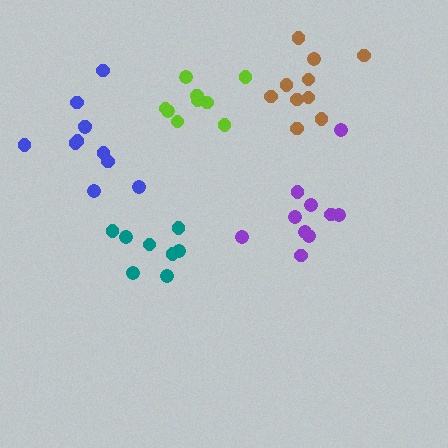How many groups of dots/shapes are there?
There are 5 groups.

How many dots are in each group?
Group 1: 11 dots, Group 2: 9 dots, Group 3: 10 dots, Group 4: 8 dots, Group 5: 10 dots (48 total).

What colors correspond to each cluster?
The clusters are colored: blue, lime, purple, teal, brown.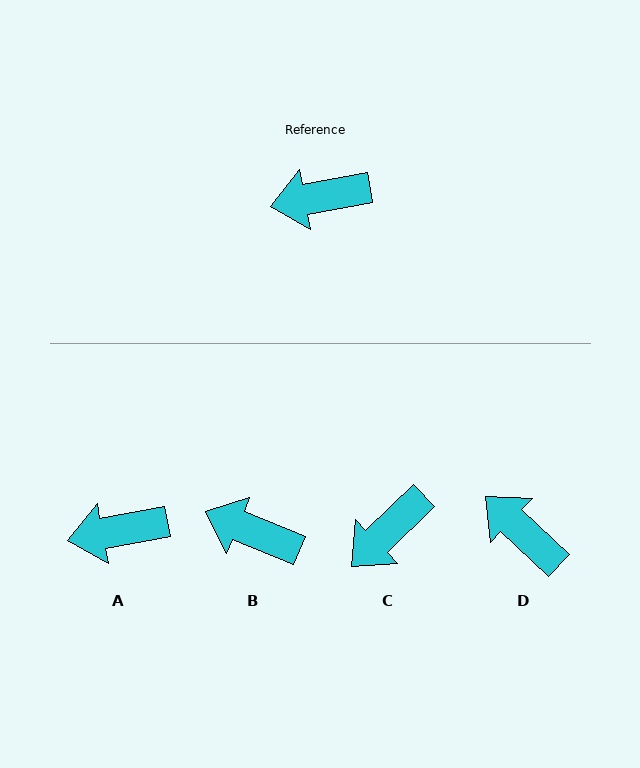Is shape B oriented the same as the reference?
No, it is off by about 33 degrees.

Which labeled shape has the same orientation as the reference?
A.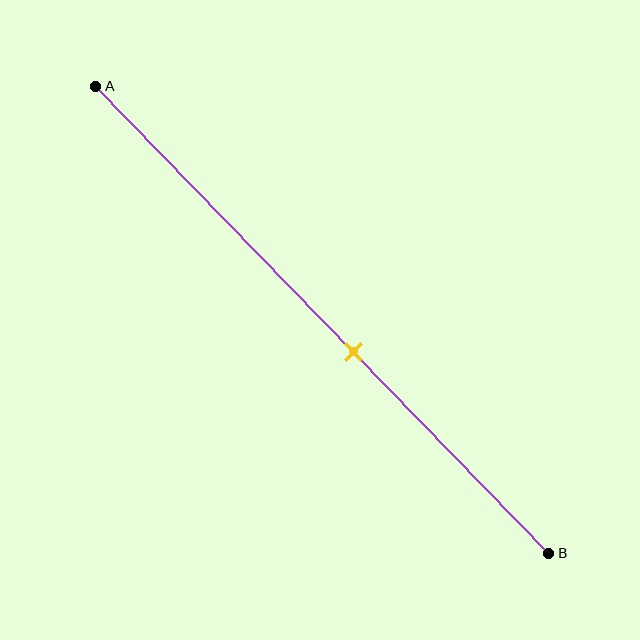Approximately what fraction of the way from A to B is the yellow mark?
The yellow mark is approximately 55% of the way from A to B.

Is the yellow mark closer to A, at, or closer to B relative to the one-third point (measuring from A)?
The yellow mark is closer to point B than the one-third point of segment AB.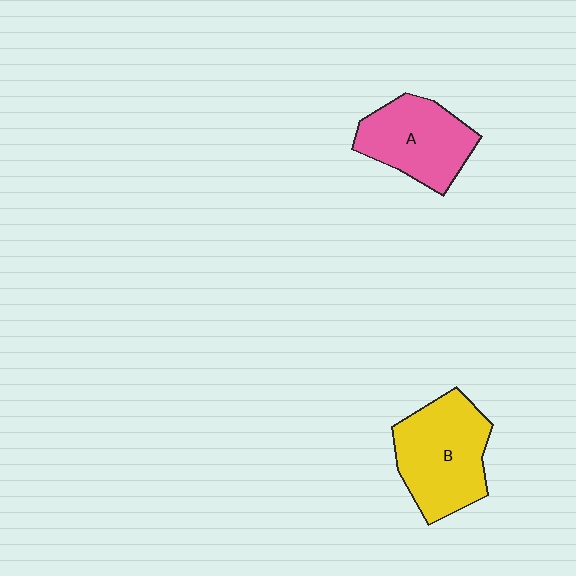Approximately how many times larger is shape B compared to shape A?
Approximately 1.2 times.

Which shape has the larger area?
Shape B (yellow).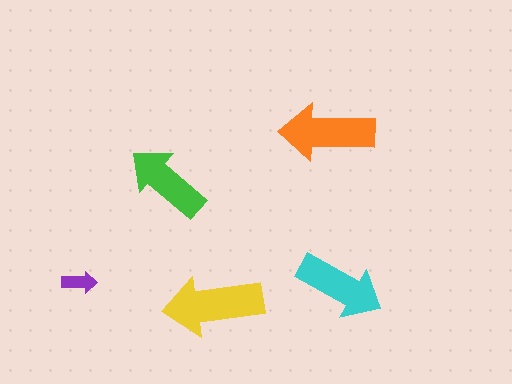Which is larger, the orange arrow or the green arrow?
The orange one.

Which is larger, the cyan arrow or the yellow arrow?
The yellow one.